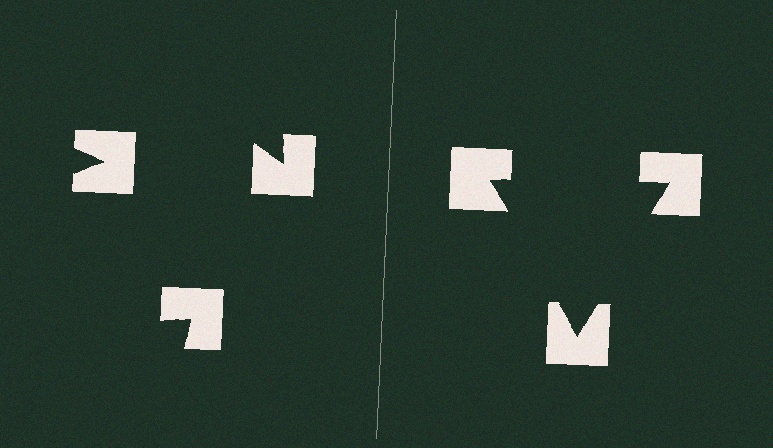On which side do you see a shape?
An illusory triangle appears on the right side. On the left side the wedge cuts are rotated, so no coherent shape forms.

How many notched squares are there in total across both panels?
6 — 3 on each side.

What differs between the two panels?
The notched squares are positioned identically on both sides; only the wedge orientations differ. On the right they align to a triangle; on the left they are misaligned.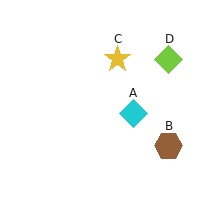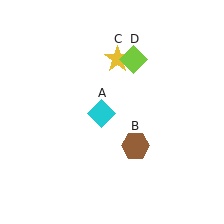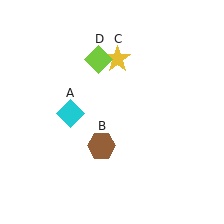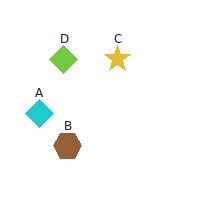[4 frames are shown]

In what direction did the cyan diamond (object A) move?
The cyan diamond (object A) moved left.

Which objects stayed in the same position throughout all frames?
Yellow star (object C) remained stationary.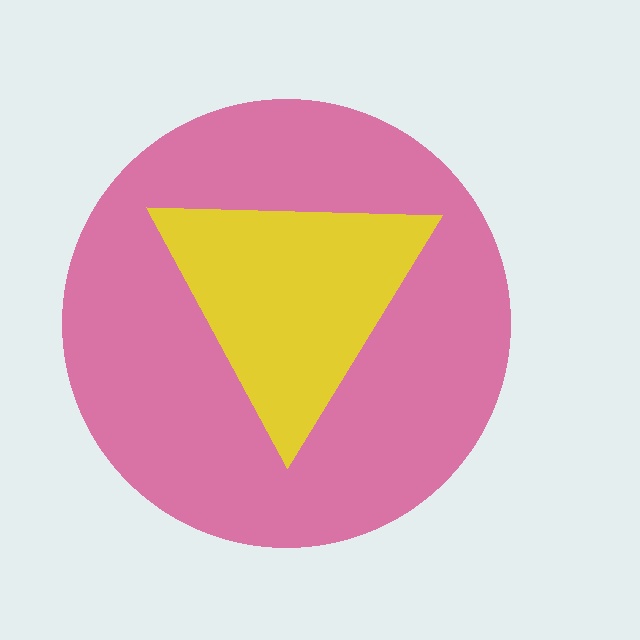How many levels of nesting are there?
2.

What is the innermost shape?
The yellow triangle.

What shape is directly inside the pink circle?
The yellow triangle.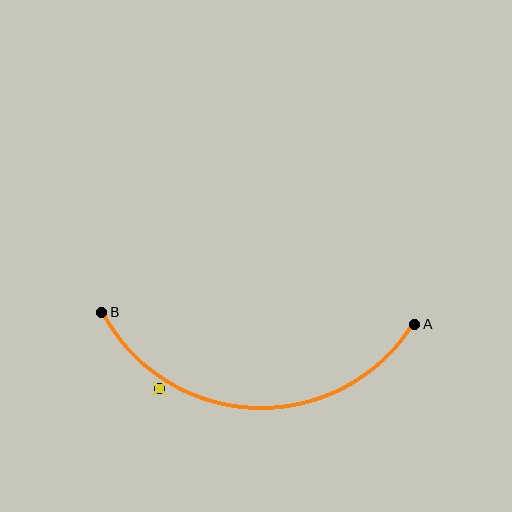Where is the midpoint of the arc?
The arc midpoint is the point on the curve farthest from the straight line joining A and B. It sits below that line.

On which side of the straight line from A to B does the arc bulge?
The arc bulges below the straight line connecting A and B.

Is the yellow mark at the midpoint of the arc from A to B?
No — the yellow mark does not lie on the arc at all. It sits slightly outside the curve.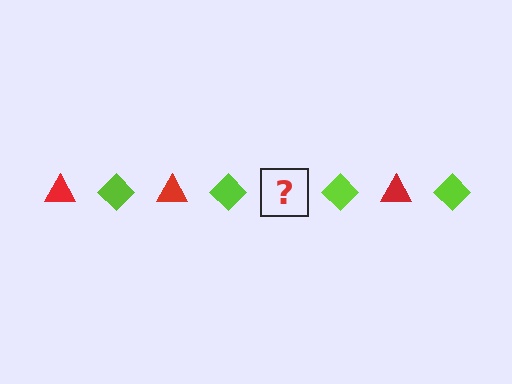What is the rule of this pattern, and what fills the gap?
The rule is that the pattern alternates between red triangle and lime diamond. The gap should be filled with a red triangle.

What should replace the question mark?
The question mark should be replaced with a red triangle.